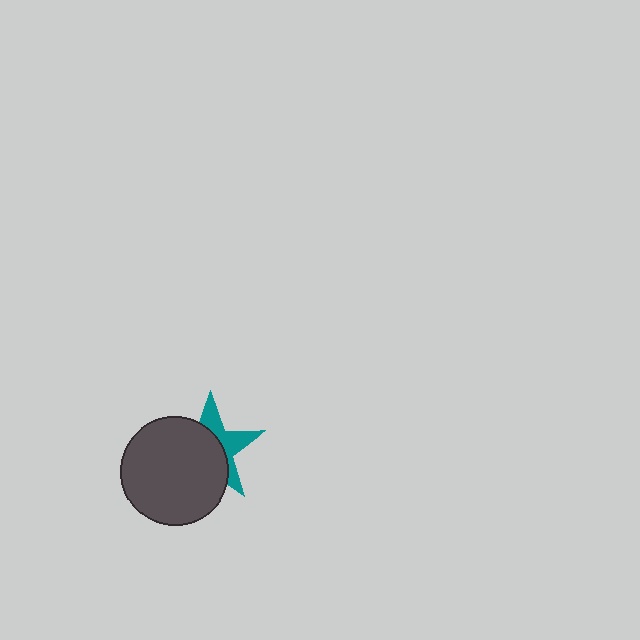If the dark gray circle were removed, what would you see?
You would see the complete teal star.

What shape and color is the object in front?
The object in front is a dark gray circle.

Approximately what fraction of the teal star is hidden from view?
Roughly 61% of the teal star is hidden behind the dark gray circle.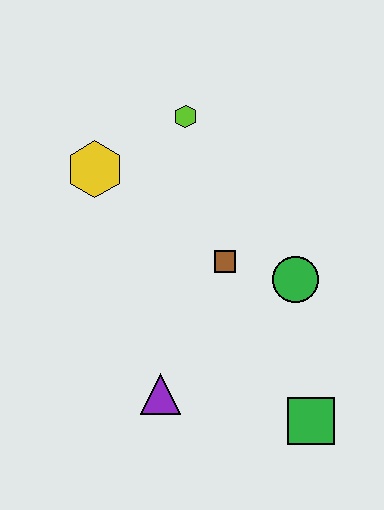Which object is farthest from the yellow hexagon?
The green square is farthest from the yellow hexagon.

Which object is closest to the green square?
The green circle is closest to the green square.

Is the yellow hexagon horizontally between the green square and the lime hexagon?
No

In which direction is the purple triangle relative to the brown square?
The purple triangle is below the brown square.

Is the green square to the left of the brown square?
No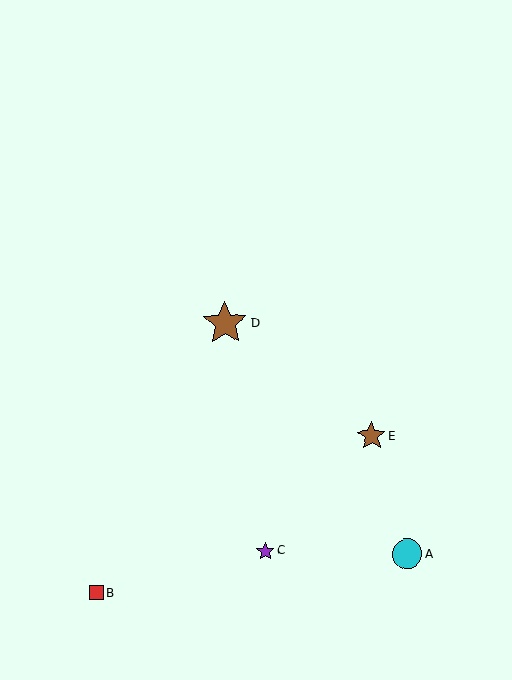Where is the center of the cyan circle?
The center of the cyan circle is at (407, 554).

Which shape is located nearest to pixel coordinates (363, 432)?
The brown star (labeled E) at (371, 436) is nearest to that location.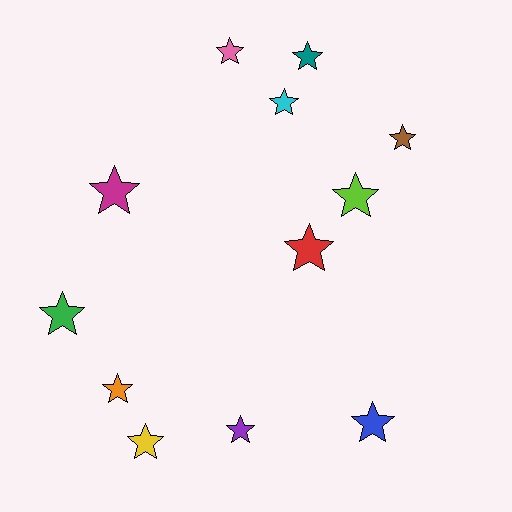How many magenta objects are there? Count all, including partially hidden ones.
There is 1 magenta object.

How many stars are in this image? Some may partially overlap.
There are 12 stars.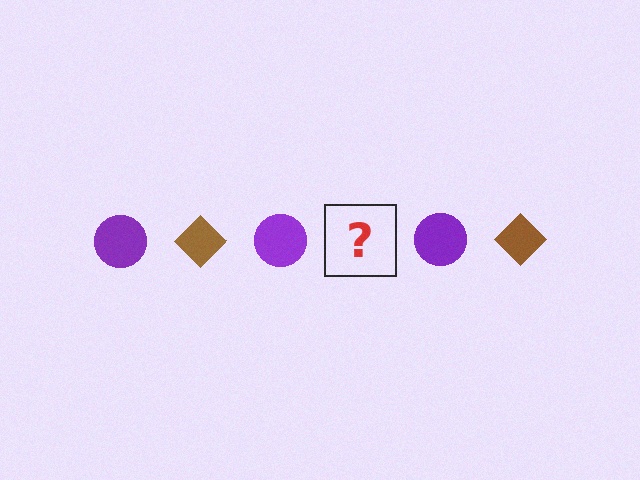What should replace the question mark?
The question mark should be replaced with a brown diamond.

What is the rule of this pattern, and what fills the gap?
The rule is that the pattern alternates between purple circle and brown diamond. The gap should be filled with a brown diamond.